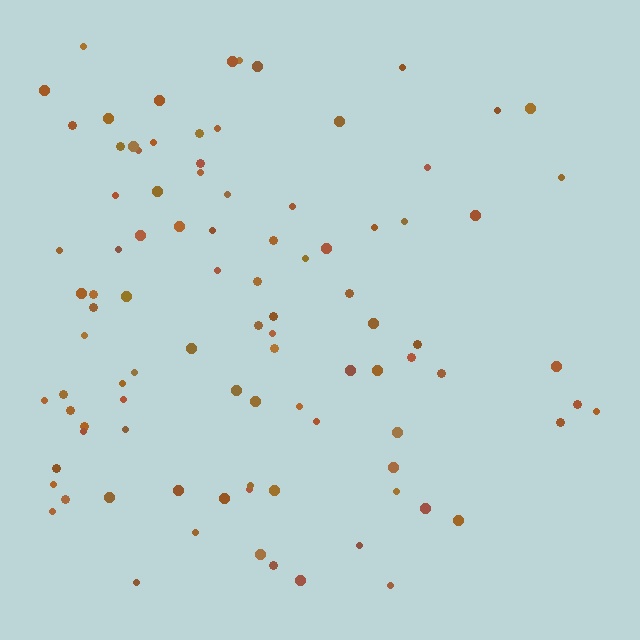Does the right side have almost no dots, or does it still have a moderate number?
Still a moderate number, just noticeably fewer than the left.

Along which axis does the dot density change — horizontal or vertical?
Horizontal.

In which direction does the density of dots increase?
From right to left, with the left side densest.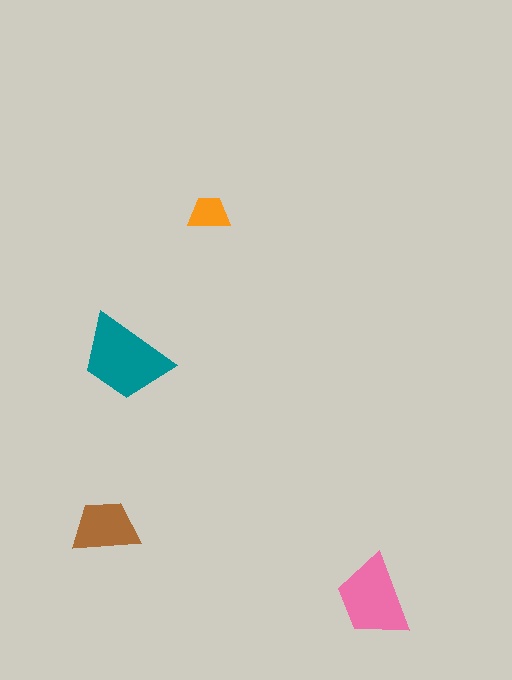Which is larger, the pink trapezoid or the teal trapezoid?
The teal one.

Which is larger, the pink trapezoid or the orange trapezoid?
The pink one.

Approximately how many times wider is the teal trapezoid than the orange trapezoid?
About 2 times wider.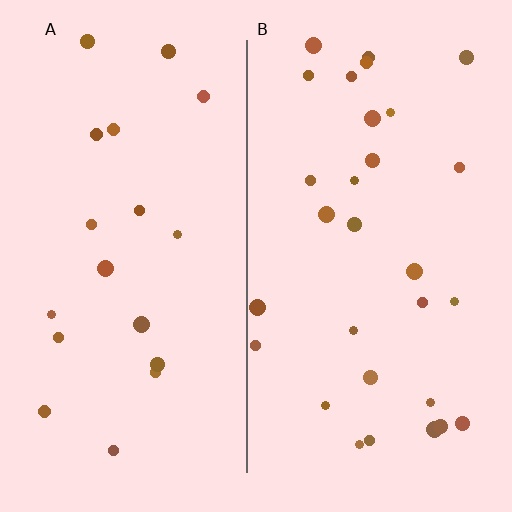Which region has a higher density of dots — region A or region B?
B (the right).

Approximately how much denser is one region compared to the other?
Approximately 1.6× — region B over region A.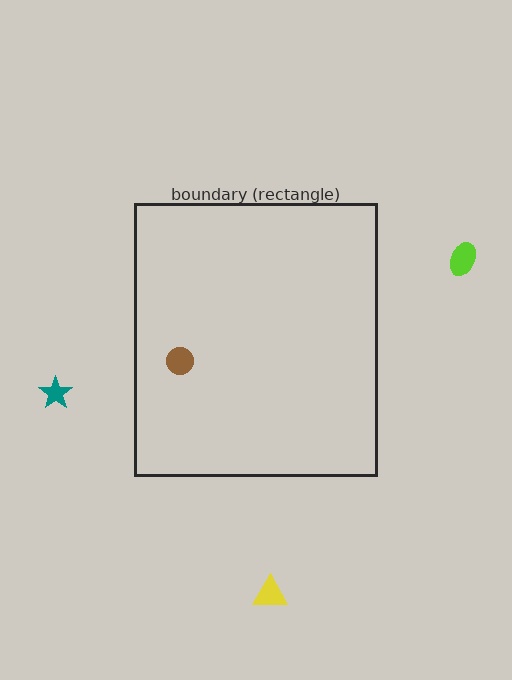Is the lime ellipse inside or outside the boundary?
Outside.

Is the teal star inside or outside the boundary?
Outside.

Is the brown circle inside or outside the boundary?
Inside.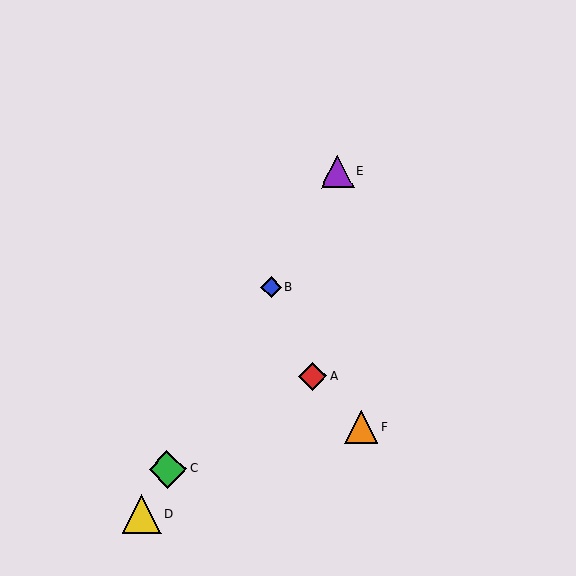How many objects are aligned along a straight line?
4 objects (B, C, D, E) are aligned along a straight line.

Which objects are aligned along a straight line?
Objects B, C, D, E are aligned along a straight line.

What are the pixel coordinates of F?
Object F is at (361, 427).